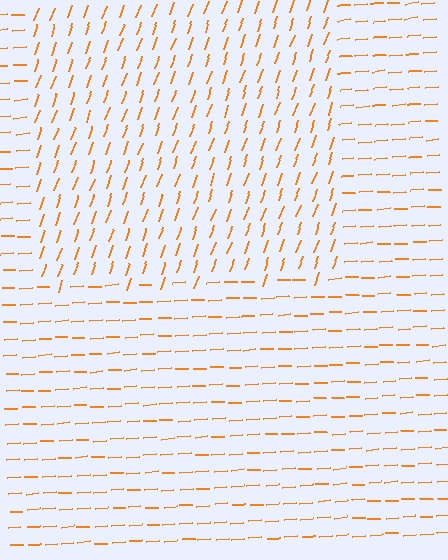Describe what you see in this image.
The image is filled with small orange line segments. A rectangle region in the image has lines oriented differently from the surrounding lines, creating a visible texture boundary.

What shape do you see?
I see a rectangle.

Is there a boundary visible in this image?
Yes, there is a texture boundary formed by a change in line orientation.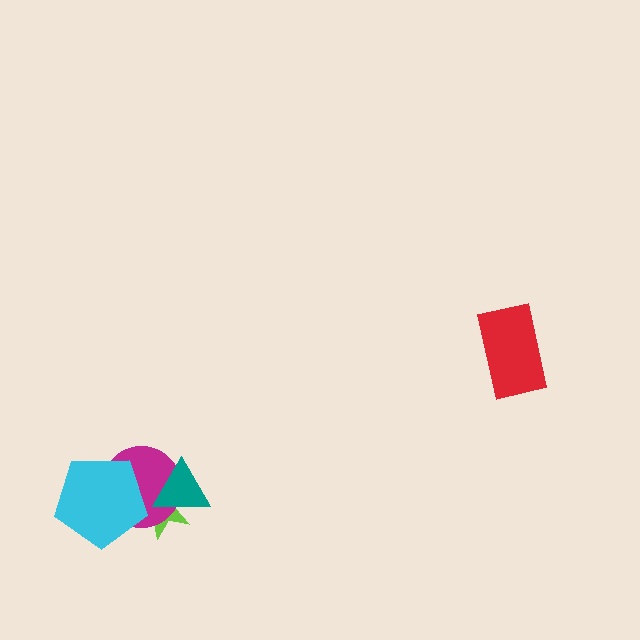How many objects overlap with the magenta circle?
3 objects overlap with the magenta circle.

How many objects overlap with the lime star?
3 objects overlap with the lime star.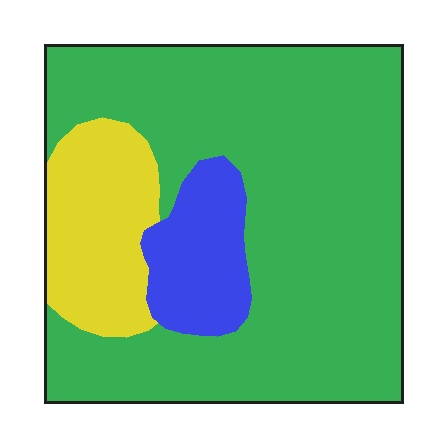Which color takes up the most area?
Green, at roughly 70%.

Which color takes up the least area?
Blue, at roughly 10%.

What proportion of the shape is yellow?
Yellow covers about 15% of the shape.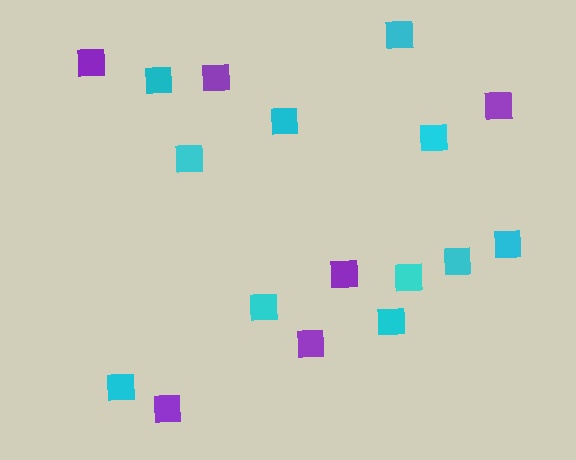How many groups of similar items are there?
There are 2 groups: one group of purple squares (6) and one group of cyan squares (11).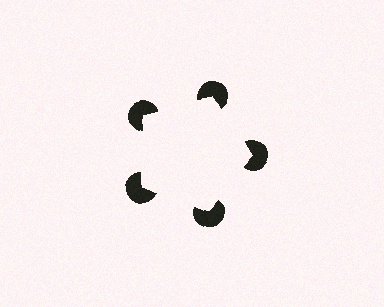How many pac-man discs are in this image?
There are 5 — one at each vertex of the illusory pentagon.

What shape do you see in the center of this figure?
An illusory pentagon — its edges are inferred from the aligned wedge cuts in the pac-man discs, not physically drawn.